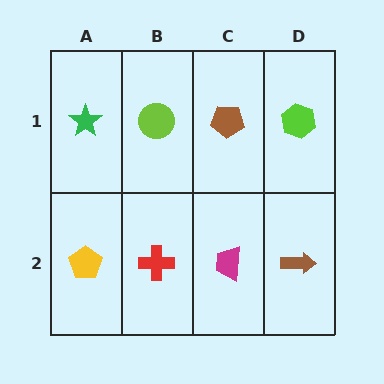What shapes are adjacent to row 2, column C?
A brown pentagon (row 1, column C), a red cross (row 2, column B), a brown arrow (row 2, column D).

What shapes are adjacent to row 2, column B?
A lime circle (row 1, column B), a yellow pentagon (row 2, column A), a magenta trapezoid (row 2, column C).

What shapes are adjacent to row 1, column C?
A magenta trapezoid (row 2, column C), a lime circle (row 1, column B), a lime hexagon (row 1, column D).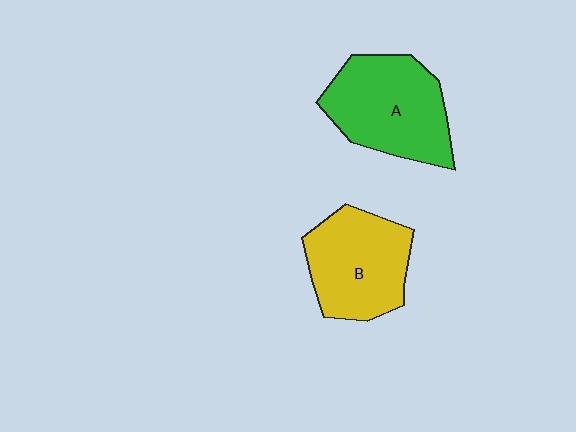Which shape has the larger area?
Shape A (green).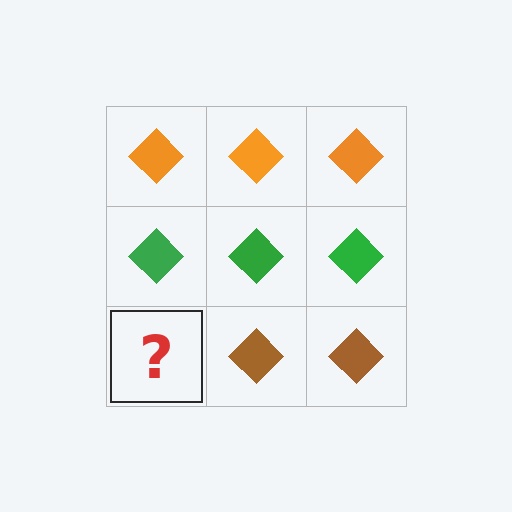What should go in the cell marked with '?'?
The missing cell should contain a brown diamond.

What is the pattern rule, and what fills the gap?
The rule is that each row has a consistent color. The gap should be filled with a brown diamond.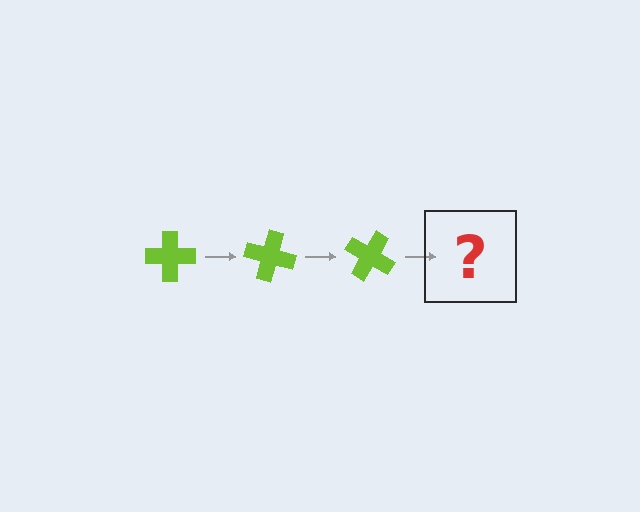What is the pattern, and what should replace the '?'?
The pattern is that the cross rotates 15 degrees each step. The '?' should be a lime cross rotated 45 degrees.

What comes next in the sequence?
The next element should be a lime cross rotated 45 degrees.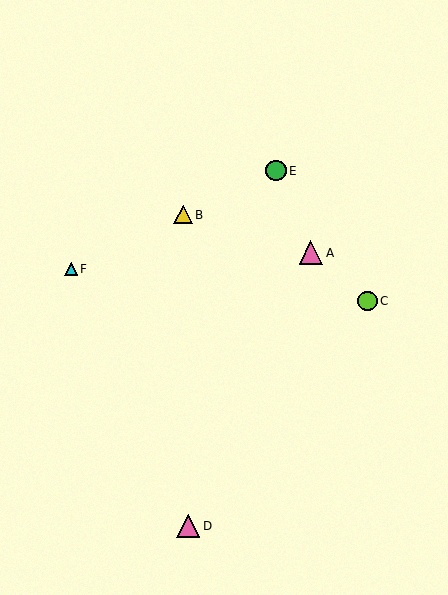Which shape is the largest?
The pink triangle (labeled A) is the largest.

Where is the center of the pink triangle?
The center of the pink triangle is at (311, 253).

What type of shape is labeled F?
Shape F is a cyan triangle.